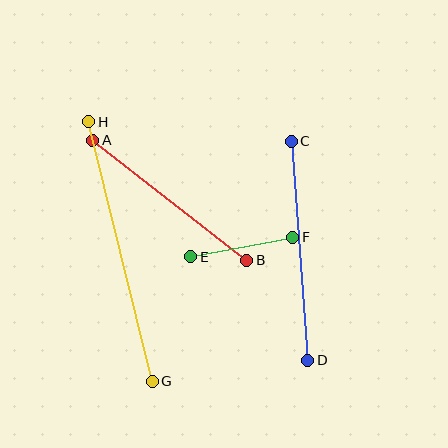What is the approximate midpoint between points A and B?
The midpoint is at approximately (170, 200) pixels.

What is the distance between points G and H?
The distance is approximately 267 pixels.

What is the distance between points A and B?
The distance is approximately 195 pixels.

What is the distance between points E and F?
The distance is approximately 104 pixels.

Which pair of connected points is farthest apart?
Points G and H are farthest apart.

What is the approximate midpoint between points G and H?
The midpoint is at approximately (120, 251) pixels.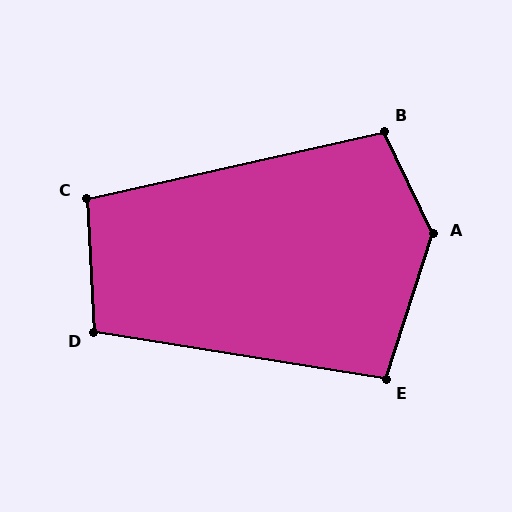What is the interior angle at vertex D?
Approximately 102 degrees (obtuse).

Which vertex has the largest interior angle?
A, at approximately 136 degrees.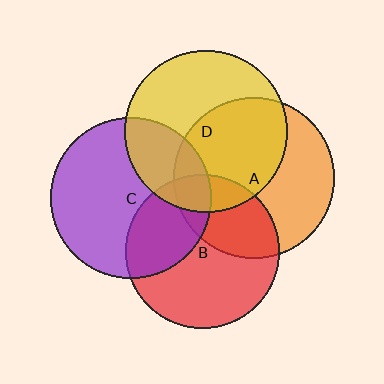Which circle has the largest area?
Circle D (yellow).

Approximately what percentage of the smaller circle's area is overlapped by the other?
Approximately 15%.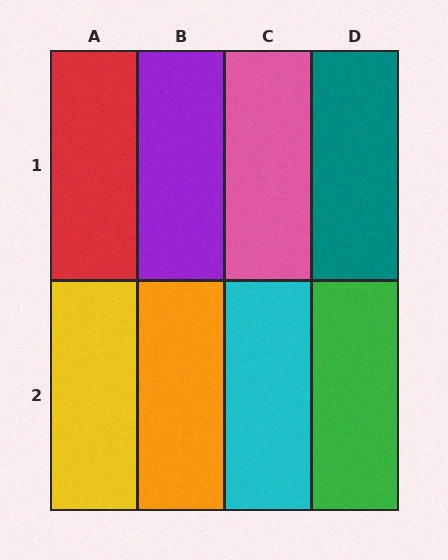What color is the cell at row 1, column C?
Pink.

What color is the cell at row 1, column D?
Teal.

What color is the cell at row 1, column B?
Purple.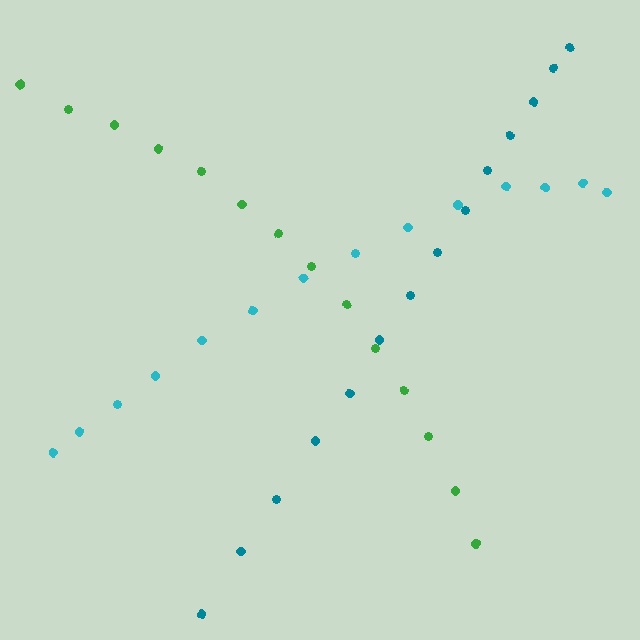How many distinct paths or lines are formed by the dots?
There are 3 distinct paths.